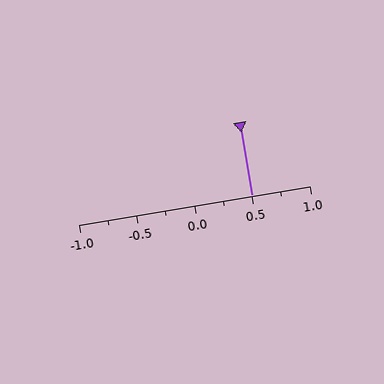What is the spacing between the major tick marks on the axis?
The major ticks are spaced 0.5 apart.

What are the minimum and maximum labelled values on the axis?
The axis runs from -1.0 to 1.0.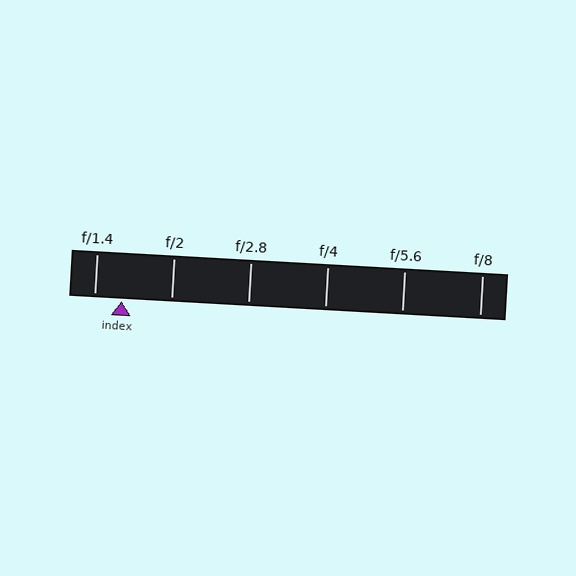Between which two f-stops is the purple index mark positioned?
The index mark is between f/1.4 and f/2.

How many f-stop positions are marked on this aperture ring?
There are 6 f-stop positions marked.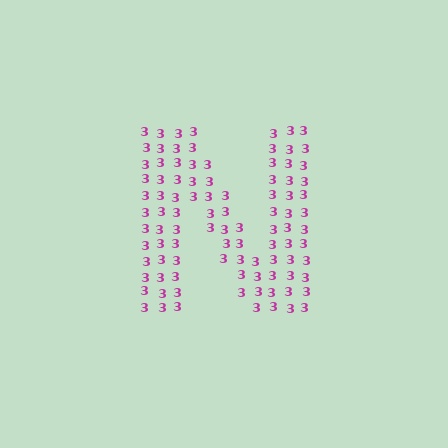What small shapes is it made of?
It is made of small digit 3's.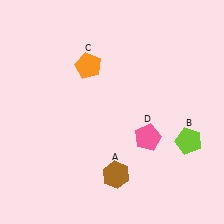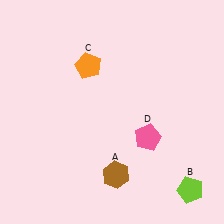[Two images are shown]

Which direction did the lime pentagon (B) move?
The lime pentagon (B) moved down.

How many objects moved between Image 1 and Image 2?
1 object moved between the two images.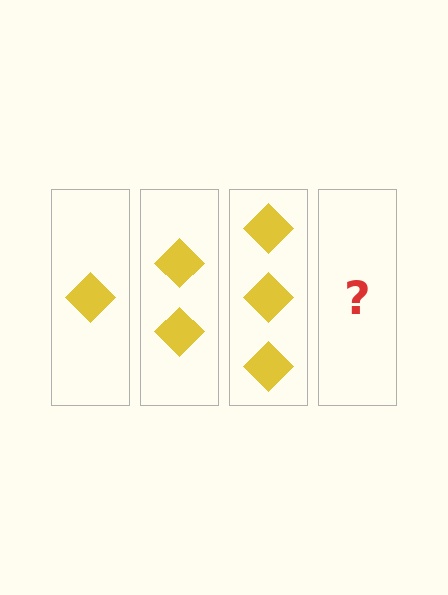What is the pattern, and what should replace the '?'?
The pattern is that each step adds one more diamond. The '?' should be 4 diamonds.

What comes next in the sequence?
The next element should be 4 diamonds.